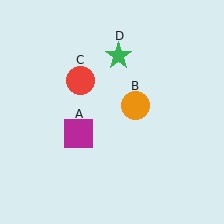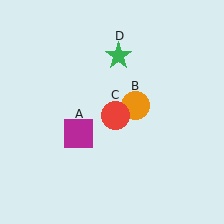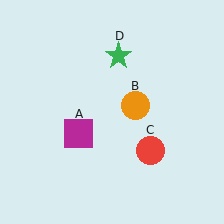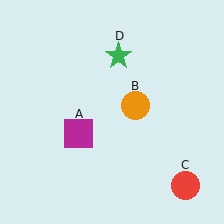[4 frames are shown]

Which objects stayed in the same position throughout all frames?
Magenta square (object A) and orange circle (object B) and green star (object D) remained stationary.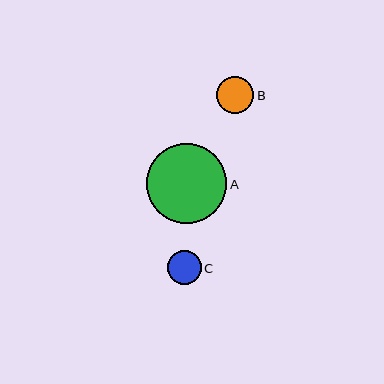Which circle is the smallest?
Circle C is the smallest with a size of approximately 34 pixels.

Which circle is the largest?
Circle A is the largest with a size of approximately 80 pixels.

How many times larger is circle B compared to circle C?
Circle B is approximately 1.1 times the size of circle C.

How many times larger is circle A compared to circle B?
Circle A is approximately 2.1 times the size of circle B.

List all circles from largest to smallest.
From largest to smallest: A, B, C.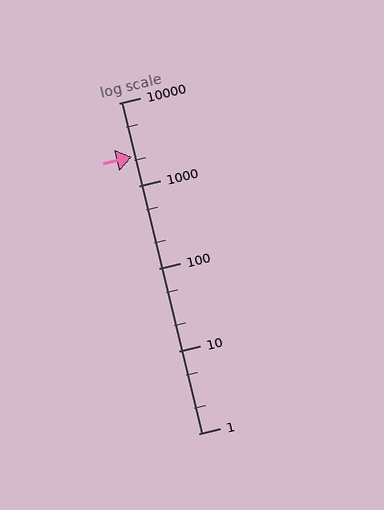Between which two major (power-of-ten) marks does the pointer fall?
The pointer is between 1000 and 10000.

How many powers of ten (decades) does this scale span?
The scale spans 4 decades, from 1 to 10000.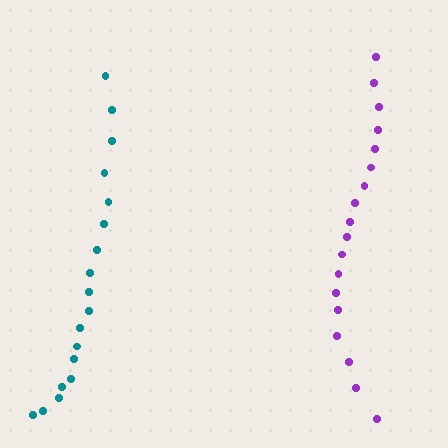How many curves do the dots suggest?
There are 2 distinct paths.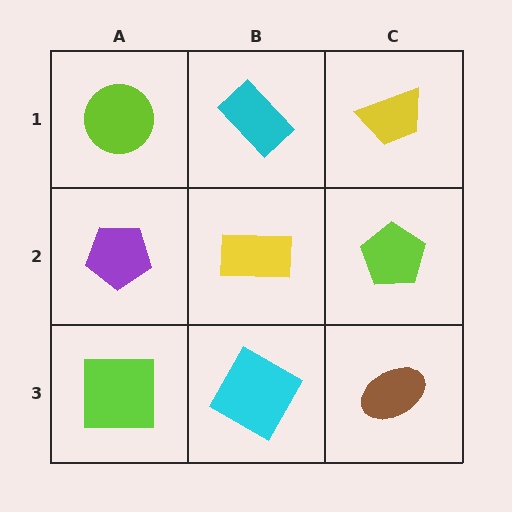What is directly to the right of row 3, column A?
A cyan square.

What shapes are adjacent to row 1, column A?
A purple pentagon (row 2, column A), a cyan rectangle (row 1, column B).